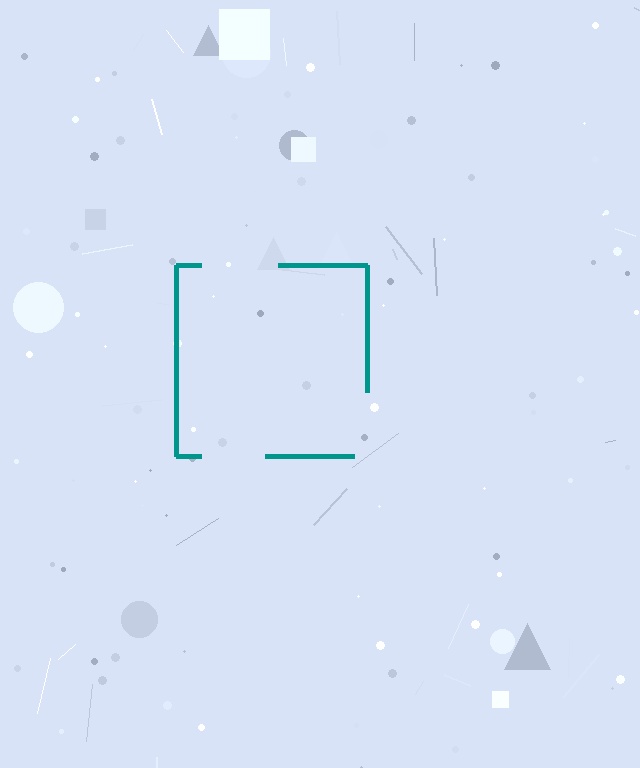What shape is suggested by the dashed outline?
The dashed outline suggests a square.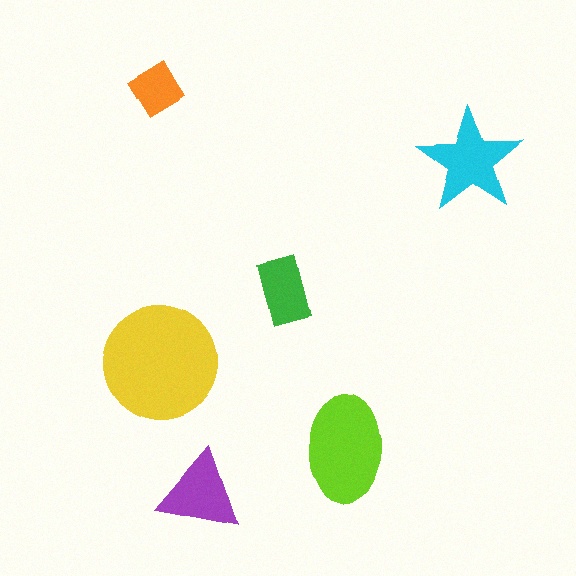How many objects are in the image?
There are 6 objects in the image.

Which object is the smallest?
The orange diamond.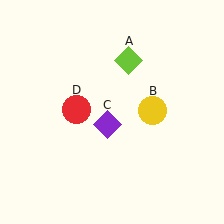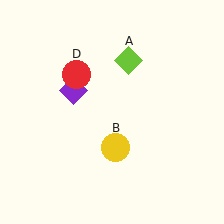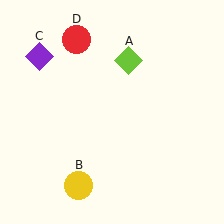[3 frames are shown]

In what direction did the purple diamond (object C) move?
The purple diamond (object C) moved up and to the left.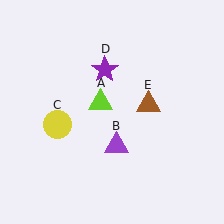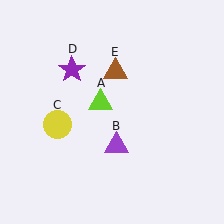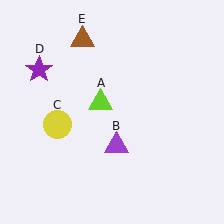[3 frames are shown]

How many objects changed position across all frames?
2 objects changed position: purple star (object D), brown triangle (object E).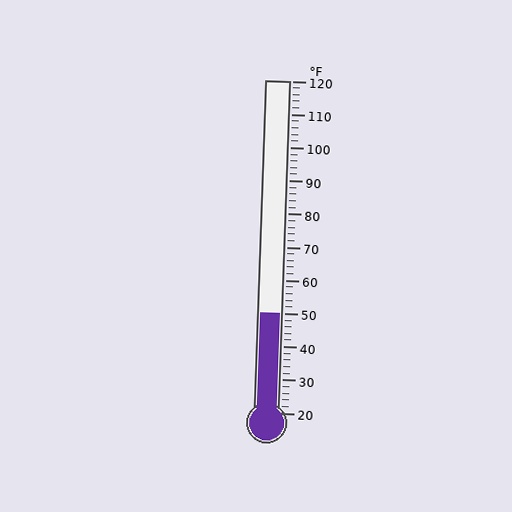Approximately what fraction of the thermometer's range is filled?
The thermometer is filled to approximately 30% of its range.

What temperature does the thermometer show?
The thermometer shows approximately 50°F.